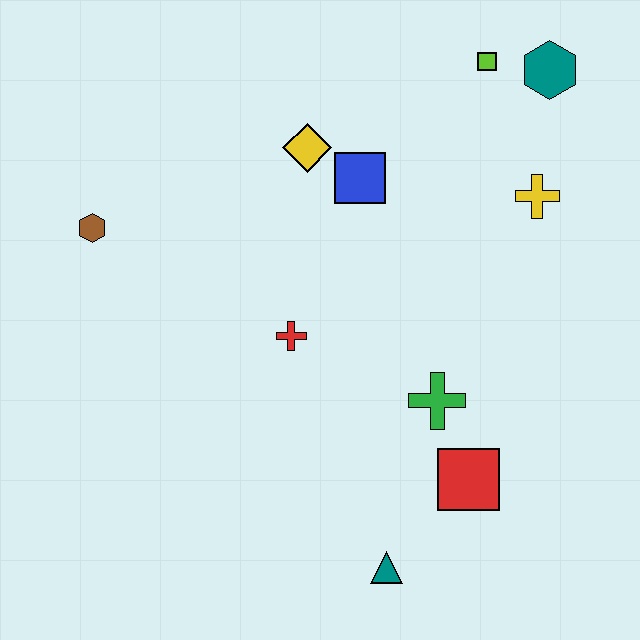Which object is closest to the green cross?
The red square is closest to the green cross.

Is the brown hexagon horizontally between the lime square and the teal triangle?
No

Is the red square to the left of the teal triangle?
No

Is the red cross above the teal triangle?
Yes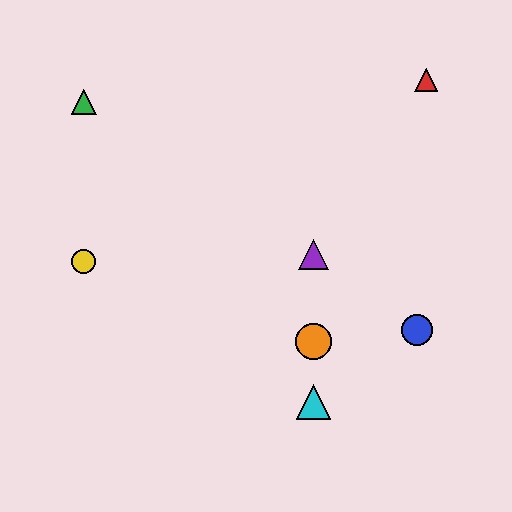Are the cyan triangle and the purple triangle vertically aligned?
Yes, both are at x≈314.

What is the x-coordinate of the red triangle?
The red triangle is at x≈426.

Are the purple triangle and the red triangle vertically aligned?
No, the purple triangle is at x≈314 and the red triangle is at x≈426.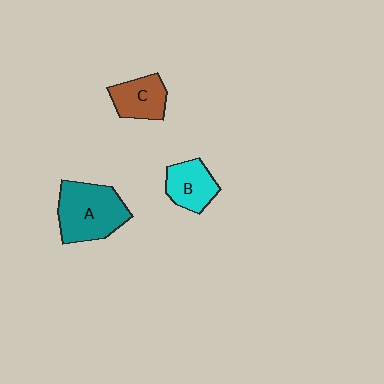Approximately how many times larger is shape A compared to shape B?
Approximately 1.7 times.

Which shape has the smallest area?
Shape B (cyan).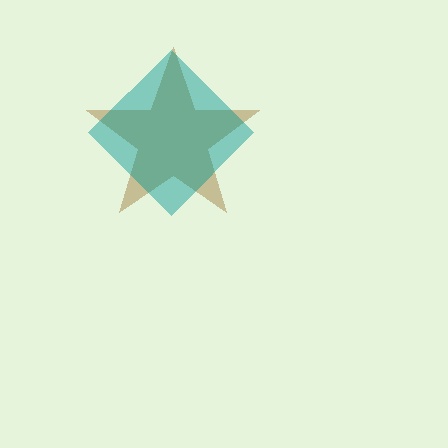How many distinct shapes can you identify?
There are 2 distinct shapes: a brown star, a teal diamond.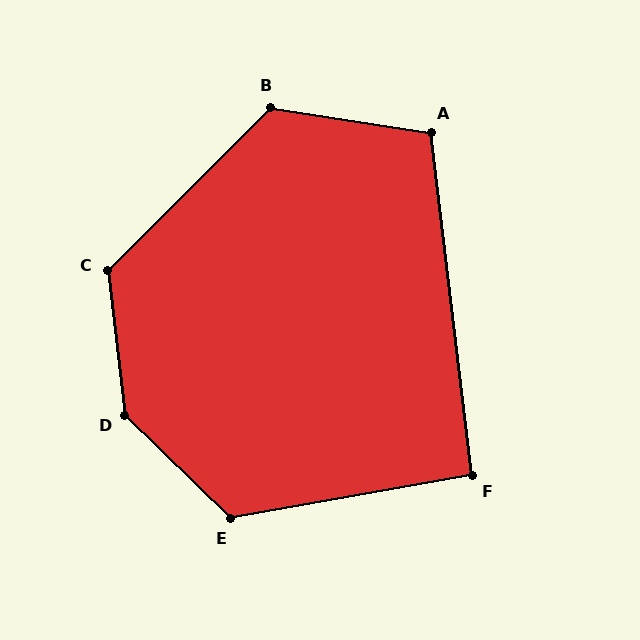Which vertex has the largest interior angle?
D, at approximately 141 degrees.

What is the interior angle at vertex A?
Approximately 106 degrees (obtuse).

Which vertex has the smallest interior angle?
F, at approximately 93 degrees.